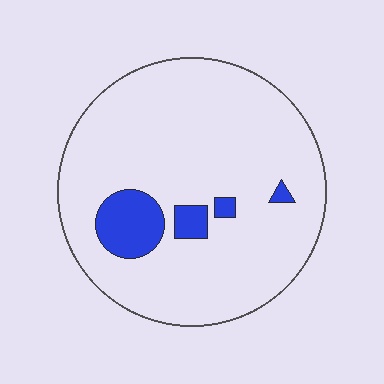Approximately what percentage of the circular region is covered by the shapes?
Approximately 10%.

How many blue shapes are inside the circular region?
4.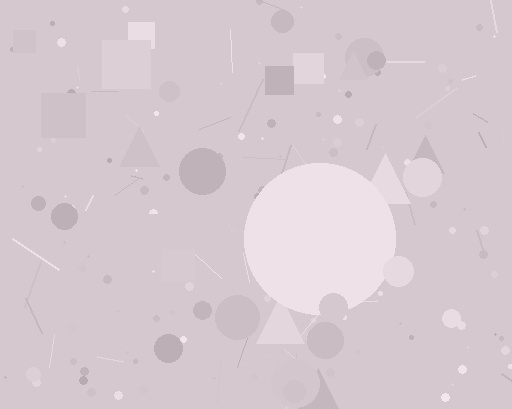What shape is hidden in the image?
A circle is hidden in the image.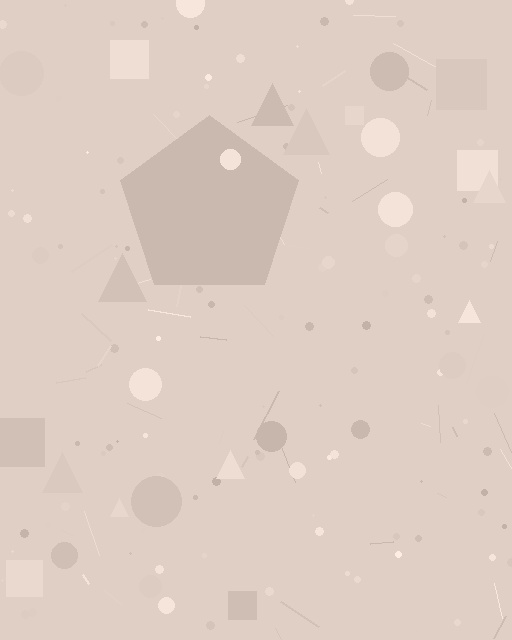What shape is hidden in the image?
A pentagon is hidden in the image.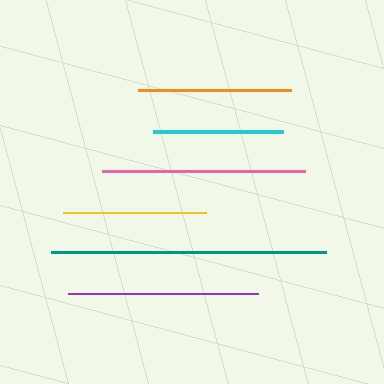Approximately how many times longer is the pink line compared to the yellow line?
The pink line is approximately 1.4 times the length of the yellow line.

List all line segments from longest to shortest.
From longest to shortest: teal, pink, purple, orange, yellow, cyan.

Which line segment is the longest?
The teal line is the longest at approximately 275 pixels.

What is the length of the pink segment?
The pink segment is approximately 203 pixels long.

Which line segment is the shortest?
The cyan line is the shortest at approximately 131 pixels.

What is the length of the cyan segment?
The cyan segment is approximately 131 pixels long.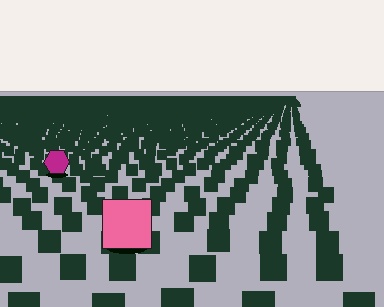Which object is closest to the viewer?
The pink square is closest. The texture marks near it are larger and more spread out.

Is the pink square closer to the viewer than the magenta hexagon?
Yes. The pink square is closer — you can tell from the texture gradient: the ground texture is coarser near it.